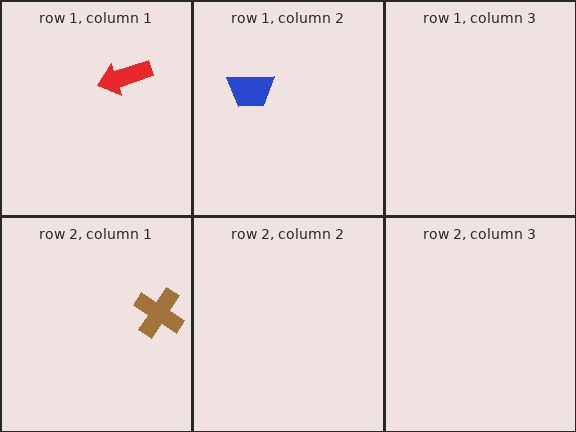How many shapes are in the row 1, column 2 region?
1.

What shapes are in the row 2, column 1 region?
The brown cross.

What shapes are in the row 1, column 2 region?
The blue trapezoid.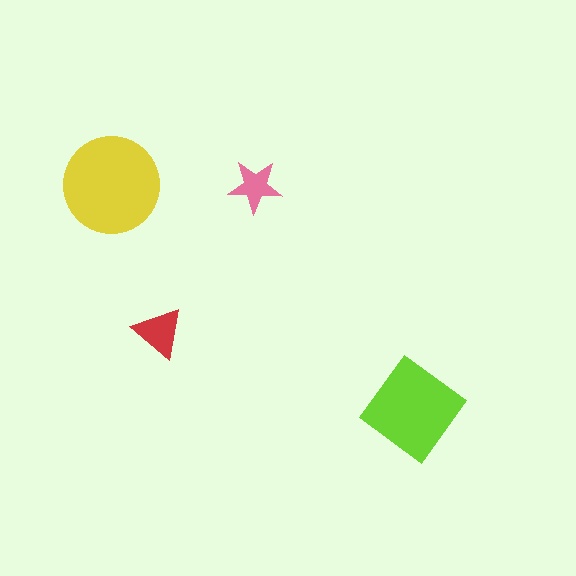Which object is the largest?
The yellow circle.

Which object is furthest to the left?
The yellow circle is leftmost.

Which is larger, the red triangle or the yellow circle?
The yellow circle.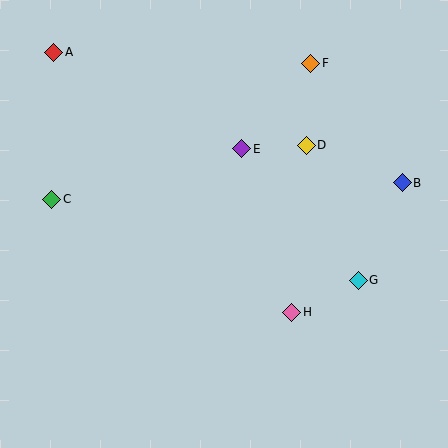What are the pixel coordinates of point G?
Point G is at (358, 280).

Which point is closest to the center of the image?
Point E at (242, 149) is closest to the center.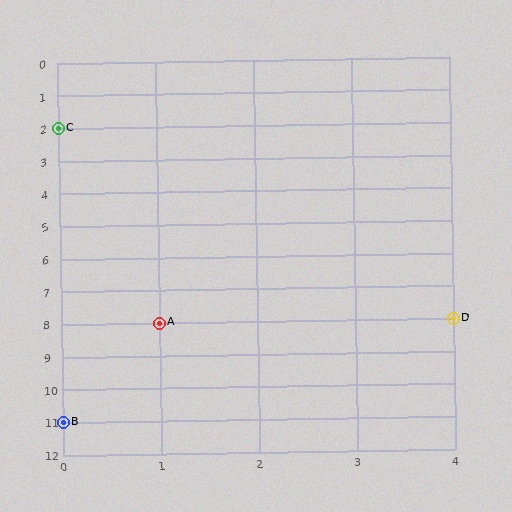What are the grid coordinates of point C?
Point C is at grid coordinates (0, 2).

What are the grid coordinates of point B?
Point B is at grid coordinates (0, 11).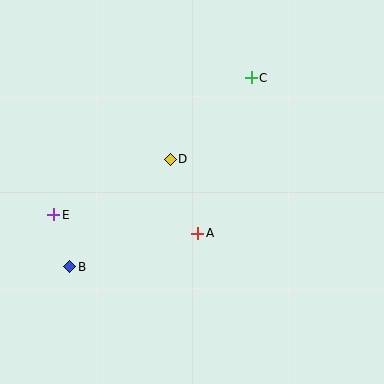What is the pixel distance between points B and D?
The distance between B and D is 147 pixels.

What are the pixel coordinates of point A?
Point A is at (198, 233).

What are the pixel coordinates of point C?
Point C is at (251, 78).